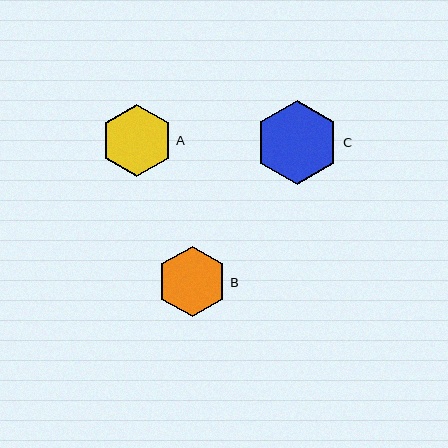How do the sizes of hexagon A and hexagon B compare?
Hexagon A and hexagon B are approximately the same size.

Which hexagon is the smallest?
Hexagon B is the smallest with a size of approximately 70 pixels.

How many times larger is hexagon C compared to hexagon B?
Hexagon C is approximately 1.2 times the size of hexagon B.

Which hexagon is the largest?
Hexagon C is the largest with a size of approximately 85 pixels.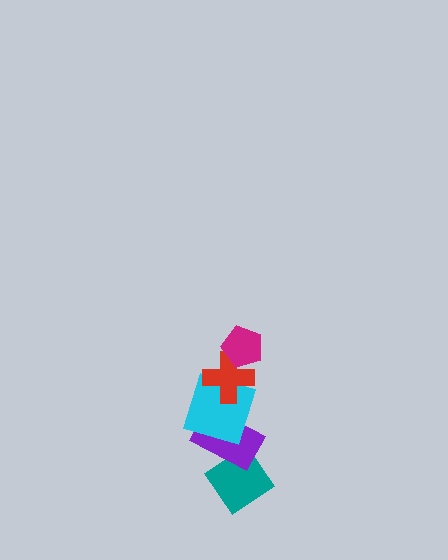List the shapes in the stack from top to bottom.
From top to bottom: the magenta pentagon, the red cross, the cyan square, the purple rectangle, the teal diamond.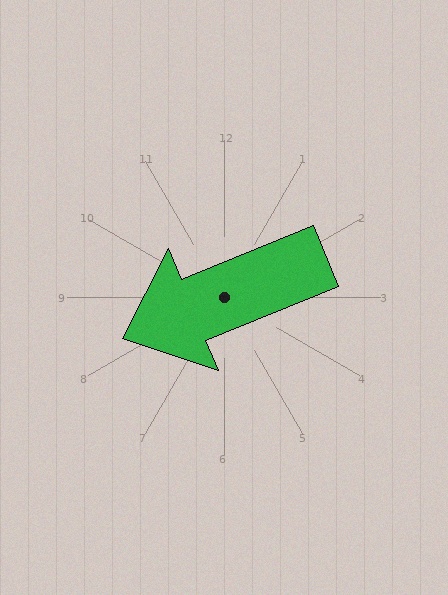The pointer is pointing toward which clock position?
Roughly 8 o'clock.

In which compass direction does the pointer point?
West.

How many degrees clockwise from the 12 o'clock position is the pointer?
Approximately 248 degrees.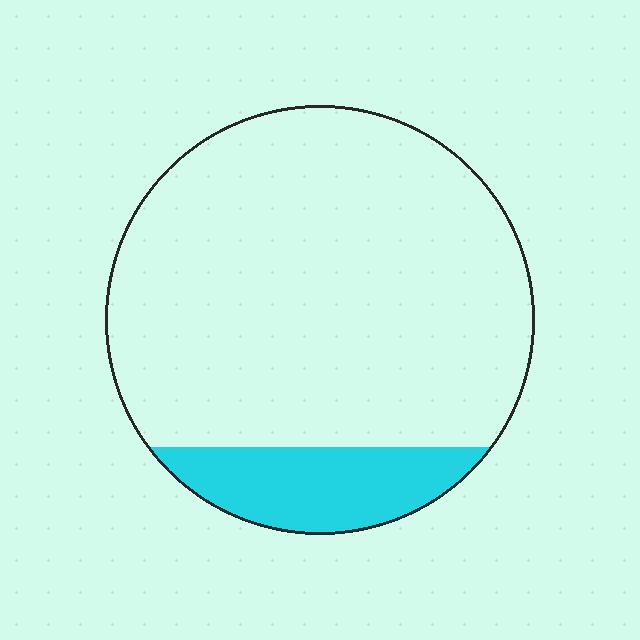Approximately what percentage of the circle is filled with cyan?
Approximately 15%.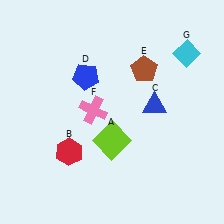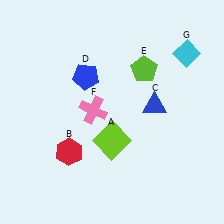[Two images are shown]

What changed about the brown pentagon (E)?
In Image 1, E is brown. In Image 2, it changed to lime.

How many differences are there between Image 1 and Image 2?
There is 1 difference between the two images.